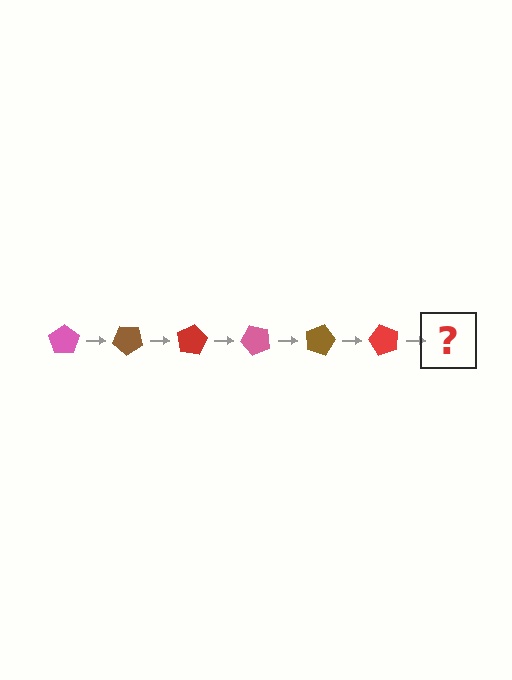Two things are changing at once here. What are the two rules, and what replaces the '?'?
The two rules are that it rotates 40 degrees each step and the color cycles through pink, brown, and red. The '?' should be a pink pentagon, rotated 240 degrees from the start.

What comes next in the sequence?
The next element should be a pink pentagon, rotated 240 degrees from the start.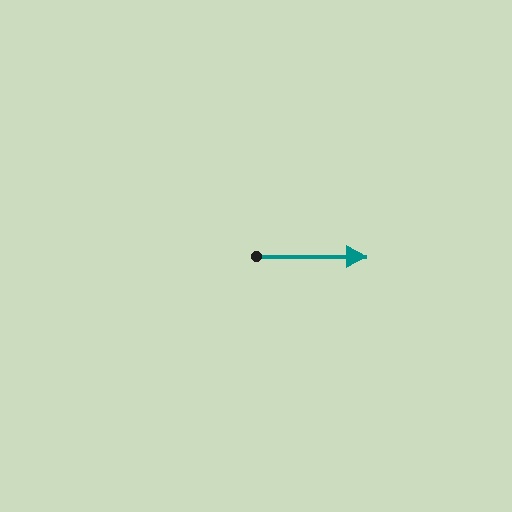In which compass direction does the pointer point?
East.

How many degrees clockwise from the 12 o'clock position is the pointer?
Approximately 90 degrees.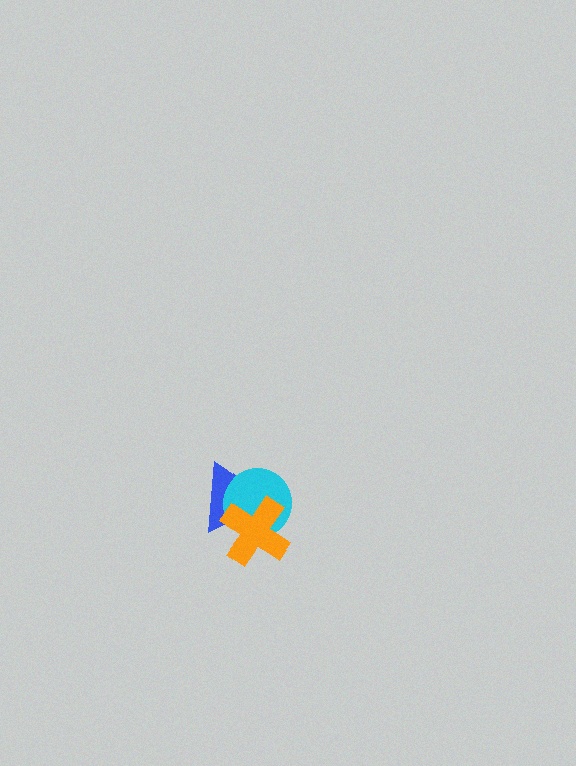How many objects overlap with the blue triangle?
2 objects overlap with the blue triangle.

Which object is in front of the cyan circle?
The orange cross is in front of the cyan circle.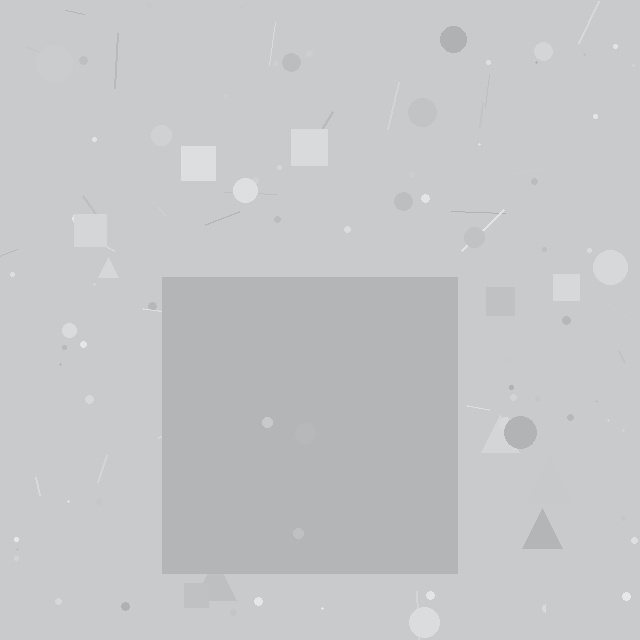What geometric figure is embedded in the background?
A square is embedded in the background.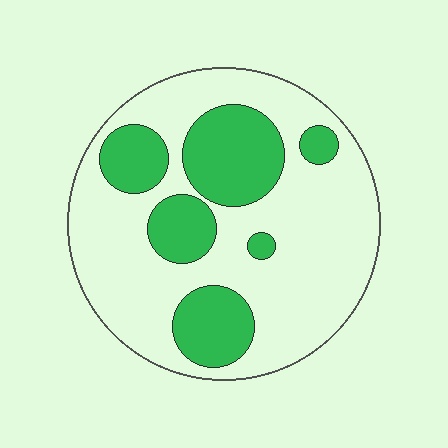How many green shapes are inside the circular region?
6.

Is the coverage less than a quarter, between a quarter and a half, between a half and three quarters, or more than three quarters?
Between a quarter and a half.